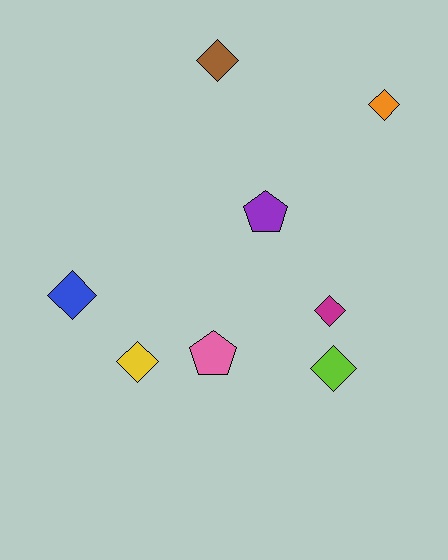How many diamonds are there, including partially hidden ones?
There are 6 diamonds.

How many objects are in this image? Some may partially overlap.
There are 8 objects.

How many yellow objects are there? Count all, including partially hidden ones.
There is 1 yellow object.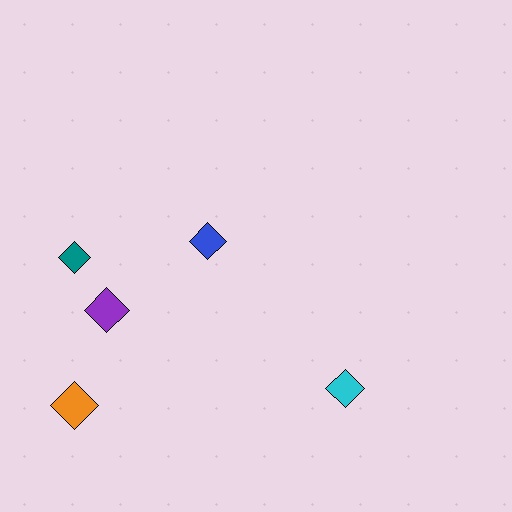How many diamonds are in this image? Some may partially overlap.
There are 5 diamonds.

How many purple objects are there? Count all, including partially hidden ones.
There is 1 purple object.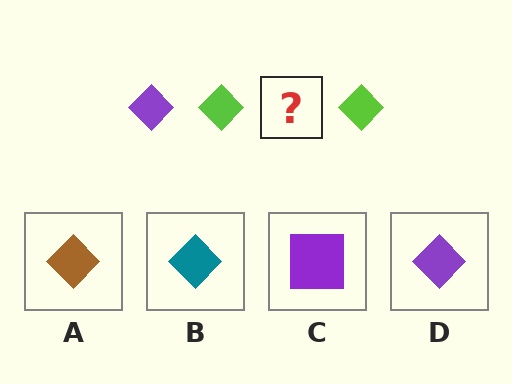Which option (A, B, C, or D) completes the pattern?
D.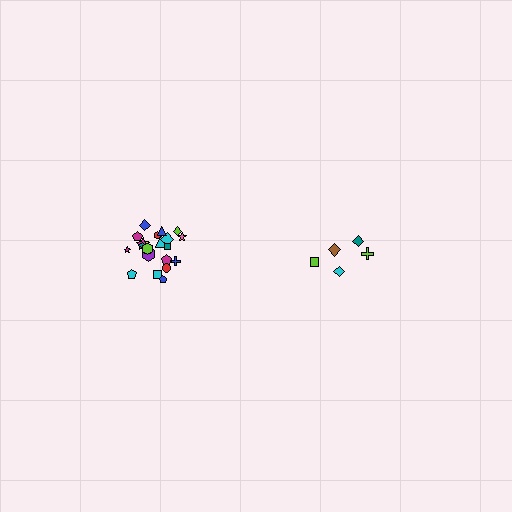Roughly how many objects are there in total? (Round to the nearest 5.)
Roughly 25 objects in total.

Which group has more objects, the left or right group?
The left group.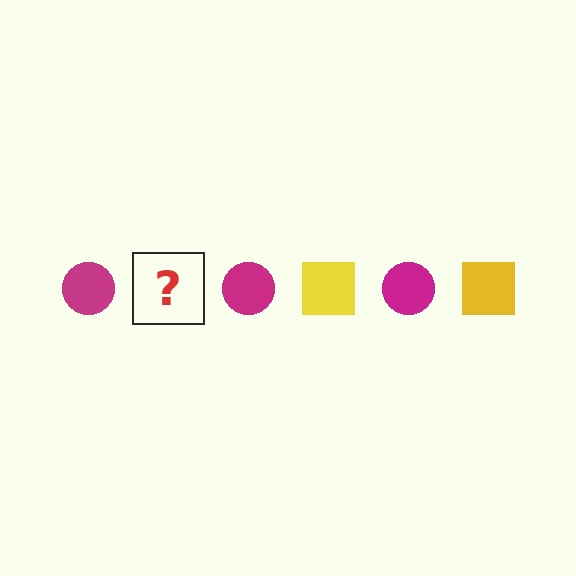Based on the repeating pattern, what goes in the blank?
The blank should be a yellow square.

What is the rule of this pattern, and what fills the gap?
The rule is that the pattern alternates between magenta circle and yellow square. The gap should be filled with a yellow square.